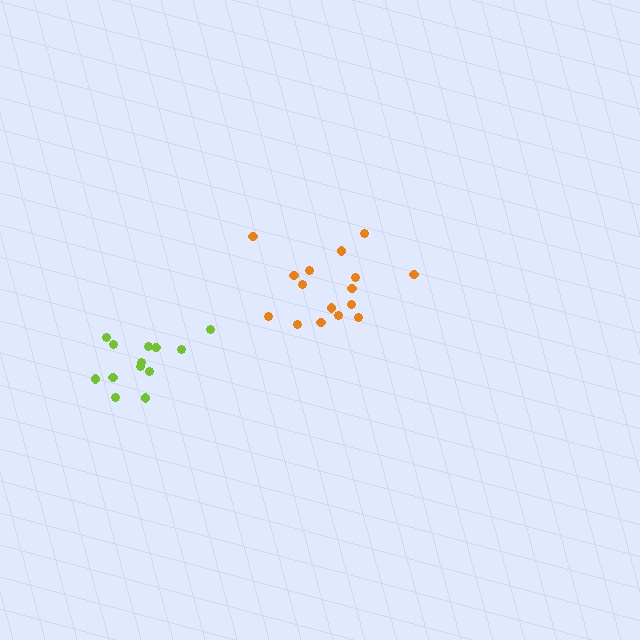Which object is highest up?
The orange cluster is topmost.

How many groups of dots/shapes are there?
There are 2 groups.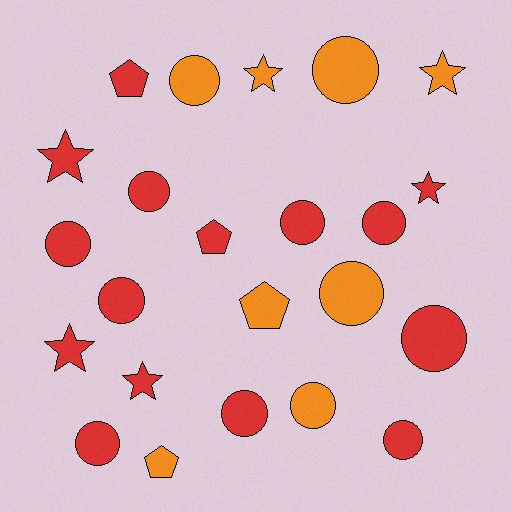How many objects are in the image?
There are 23 objects.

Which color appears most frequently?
Red, with 15 objects.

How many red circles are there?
There are 9 red circles.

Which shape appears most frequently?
Circle, with 13 objects.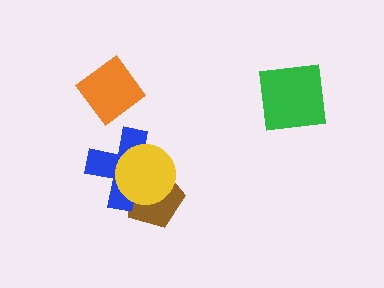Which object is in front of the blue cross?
The yellow circle is in front of the blue cross.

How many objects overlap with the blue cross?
2 objects overlap with the blue cross.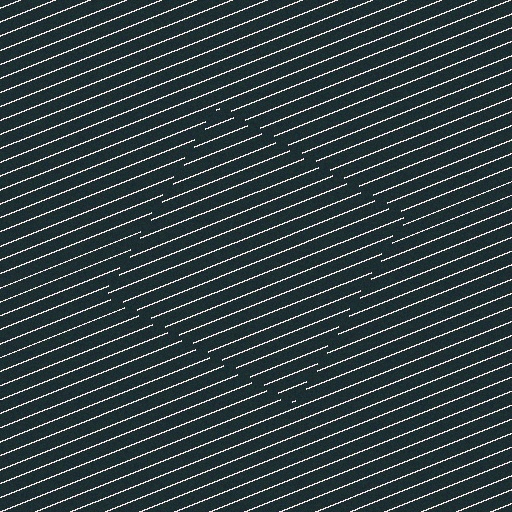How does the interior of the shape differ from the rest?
The interior of the shape contains the same grating, shifted by half a period — the contour is defined by the phase discontinuity where line-ends from the inner and outer gratings abut.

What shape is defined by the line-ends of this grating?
An illusory square. The interior of the shape contains the same grating, shifted by half a period — the contour is defined by the phase discontinuity where line-ends from the inner and outer gratings abut.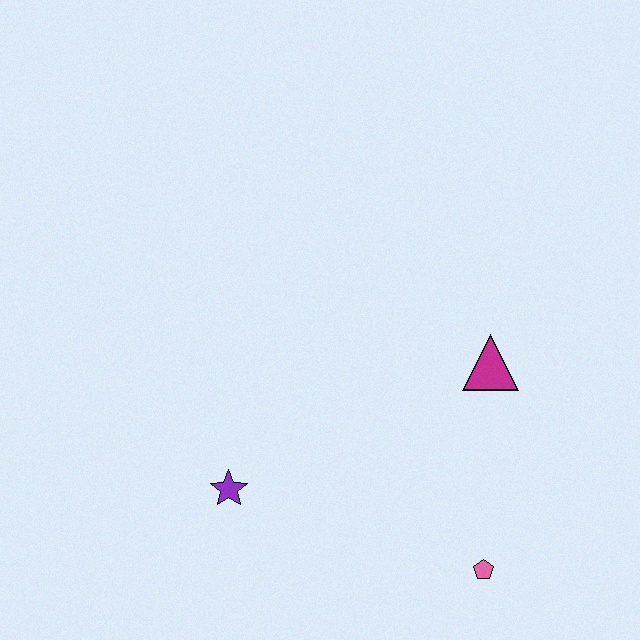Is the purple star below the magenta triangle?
Yes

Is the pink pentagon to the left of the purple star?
No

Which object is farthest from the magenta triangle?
The purple star is farthest from the magenta triangle.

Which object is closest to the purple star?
The pink pentagon is closest to the purple star.